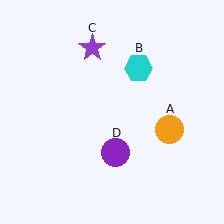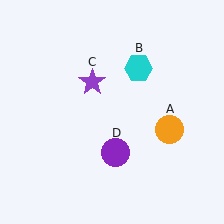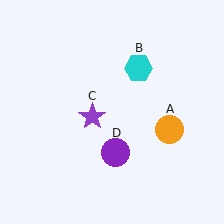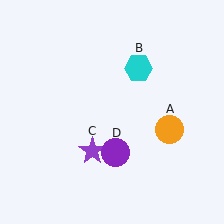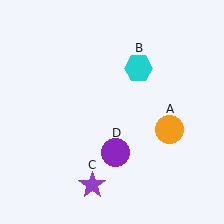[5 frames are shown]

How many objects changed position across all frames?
1 object changed position: purple star (object C).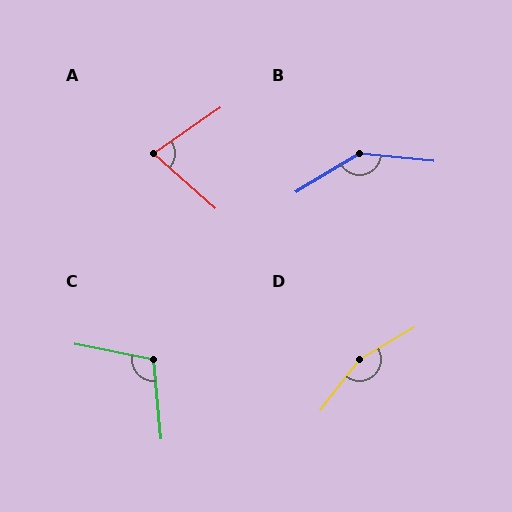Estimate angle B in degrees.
Approximately 143 degrees.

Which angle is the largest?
D, at approximately 158 degrees.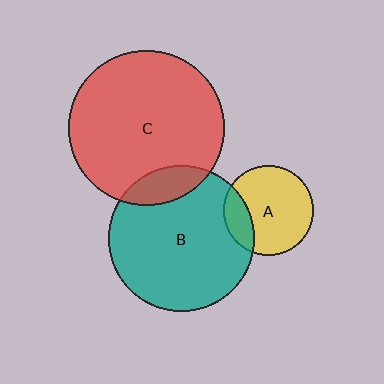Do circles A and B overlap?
Yes.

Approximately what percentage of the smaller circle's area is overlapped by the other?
Approximately 20%.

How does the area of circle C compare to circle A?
Approximately 3.0 times.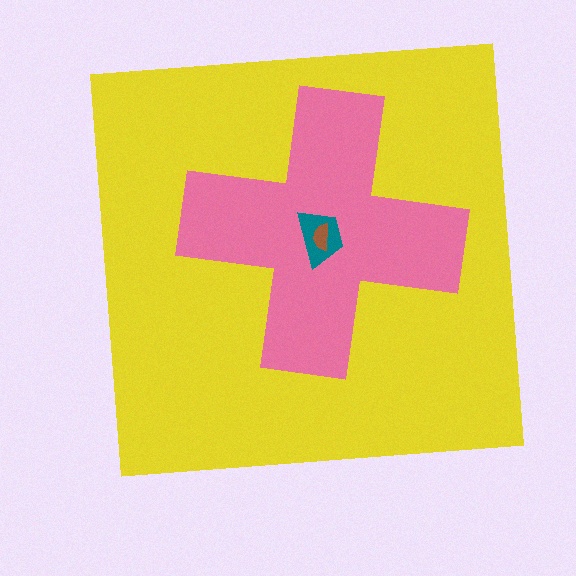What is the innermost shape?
The brown semicircle.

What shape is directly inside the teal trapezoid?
The brown semicircle.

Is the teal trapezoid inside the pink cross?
Yes.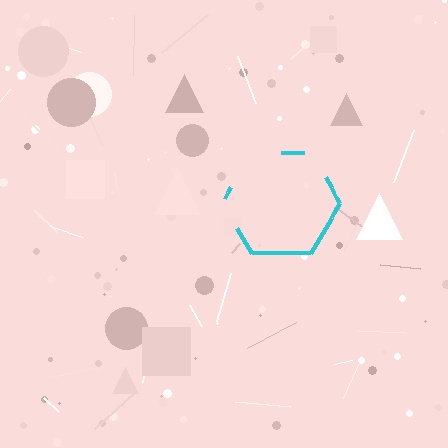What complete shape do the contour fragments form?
The contour fragments form a hexagon.